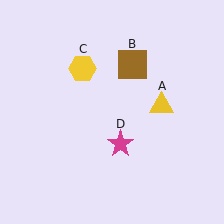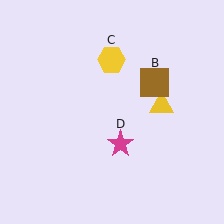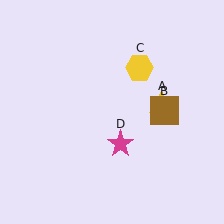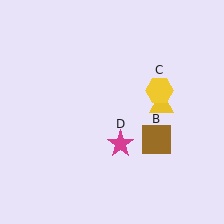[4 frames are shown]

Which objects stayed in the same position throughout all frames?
Yellow triangle (object A) and magenta star (object D) remained stationary.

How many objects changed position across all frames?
2 objects changed position: brown square (object B), yellow hexagon (object C).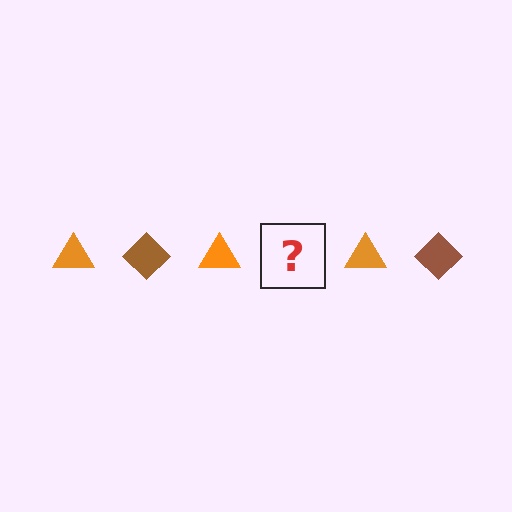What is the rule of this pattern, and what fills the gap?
The rule is that the pattern alternates between orange triangle and brown diamond. The gap should be filled with a brown diamond.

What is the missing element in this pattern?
The missing element is a brown diamond.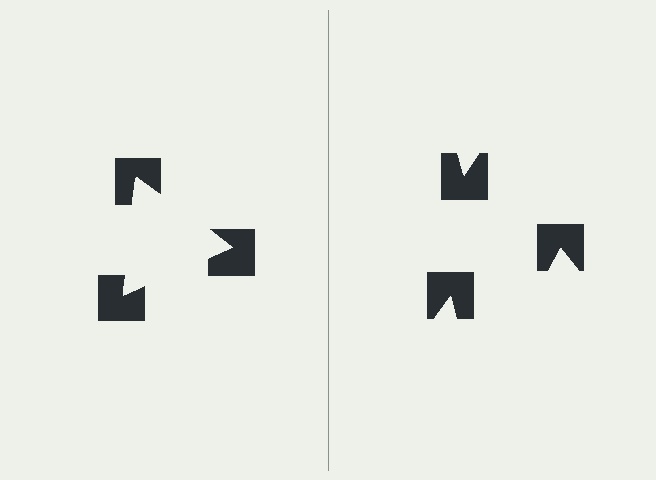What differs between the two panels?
The notched squares are positioned identically on both sides; only the wedge orientations differ. On the left they align to a triangle; on the right they are misaligned.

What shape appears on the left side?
An illusory triangle.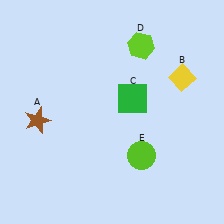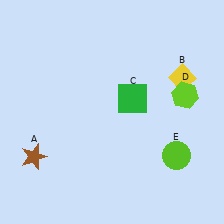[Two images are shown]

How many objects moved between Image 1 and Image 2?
3 objects moved between the two images.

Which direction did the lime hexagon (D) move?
The lime hexagon (D) moved down.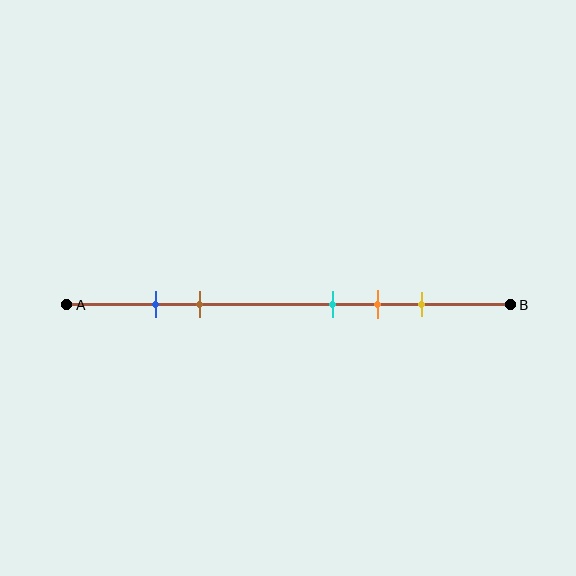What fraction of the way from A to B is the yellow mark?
The yellow mark is approximately 80% (0.8) of the way from A to B.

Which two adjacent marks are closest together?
The blue and brown marks are the closest adjacent pair.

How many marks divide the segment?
There are 5 marks dividing the segment.